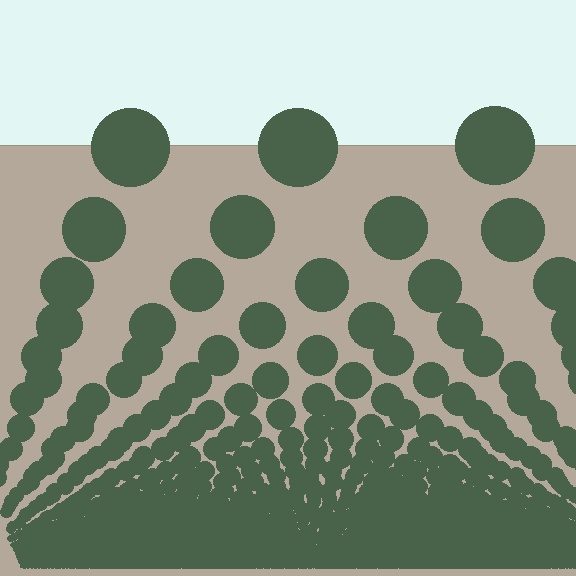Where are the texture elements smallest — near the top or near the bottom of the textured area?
Near the bottom.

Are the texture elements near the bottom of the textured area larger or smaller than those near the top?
Smaller. The gradient is inverted — elements near the bottom are smaller and denser.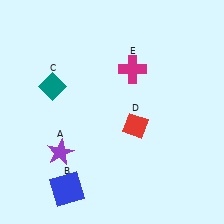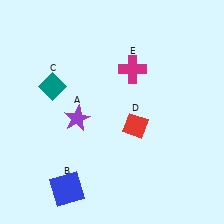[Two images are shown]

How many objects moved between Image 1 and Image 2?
1 object moved between the two images.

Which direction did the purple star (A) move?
The purple star (A) moved up.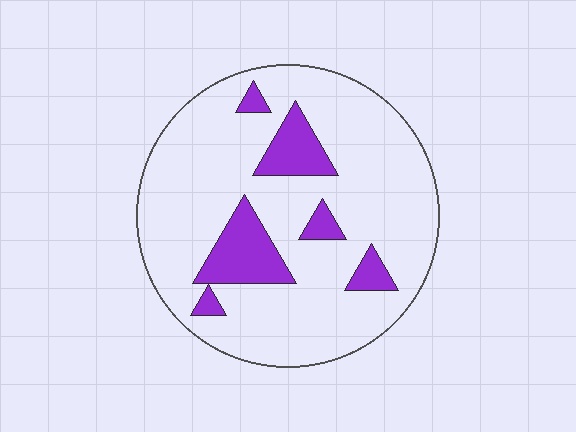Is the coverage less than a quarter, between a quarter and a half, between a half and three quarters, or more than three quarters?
Less than a quarter.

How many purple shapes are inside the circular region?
6.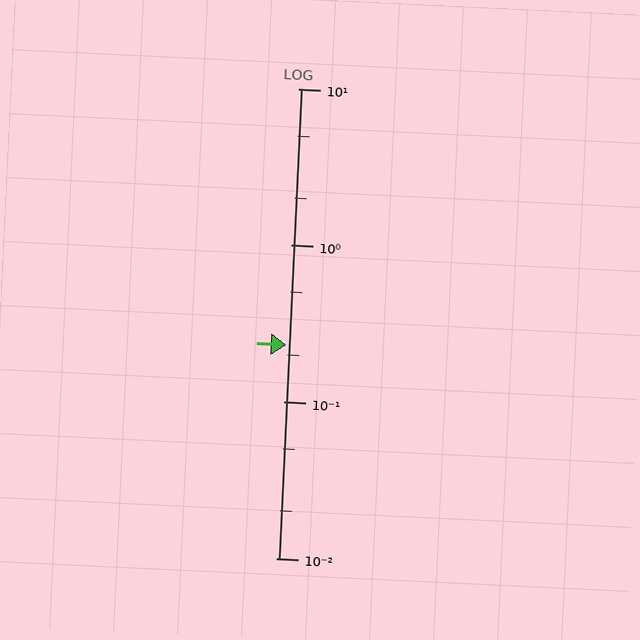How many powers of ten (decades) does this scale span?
The scale spans 3 decades, from 0.01 to 10.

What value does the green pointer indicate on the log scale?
The pointer indicates approximately 0.23.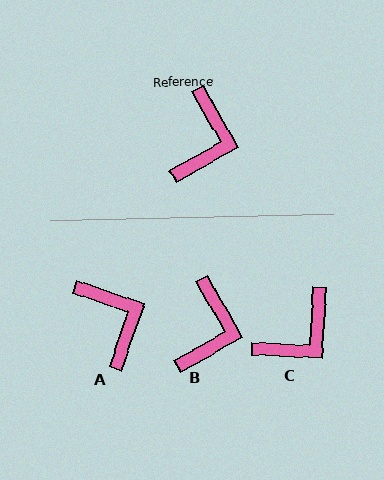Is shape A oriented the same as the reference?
No, it is off by about 42 degrees.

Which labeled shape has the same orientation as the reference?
B.